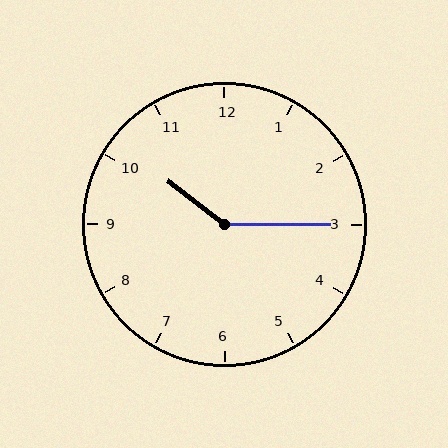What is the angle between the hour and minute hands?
Approximately 142 degrees.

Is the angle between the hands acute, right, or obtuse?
It is obtuse.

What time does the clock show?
10:15.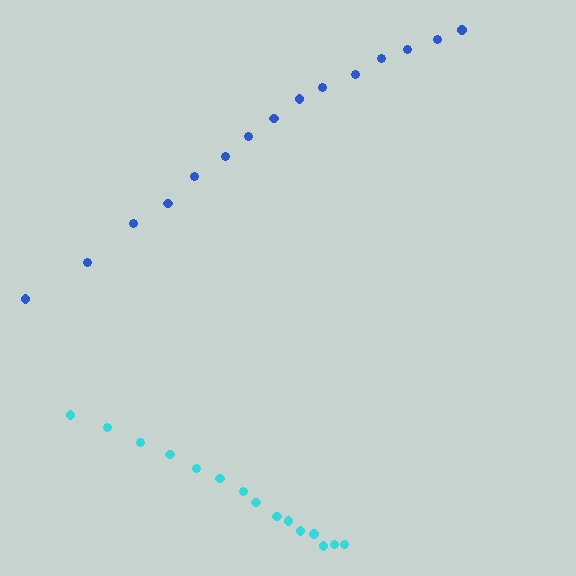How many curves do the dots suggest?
There are 2 distinct paths.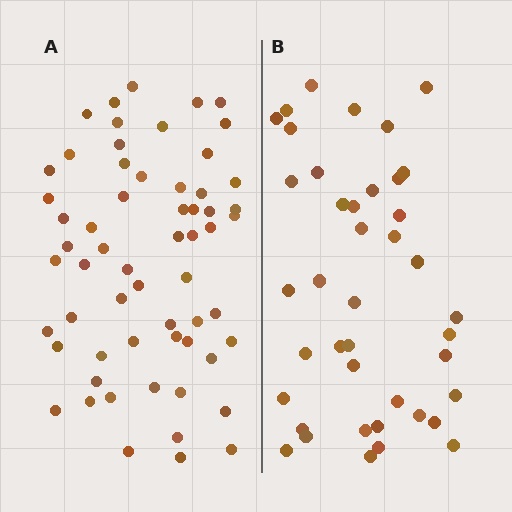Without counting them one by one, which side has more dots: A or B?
Region A (the left region) has more dots.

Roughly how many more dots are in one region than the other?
Region A has approximately 20 more dots than region B.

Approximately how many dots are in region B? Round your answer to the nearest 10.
About 40 dots. (The exact count is 41, which rounds to 40.)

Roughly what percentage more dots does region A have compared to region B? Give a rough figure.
About 45% more.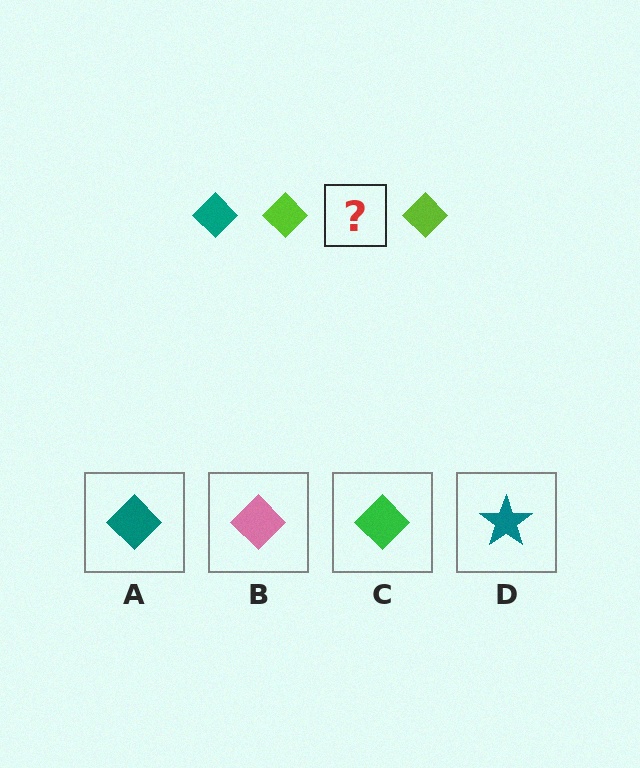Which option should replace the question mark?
Option A.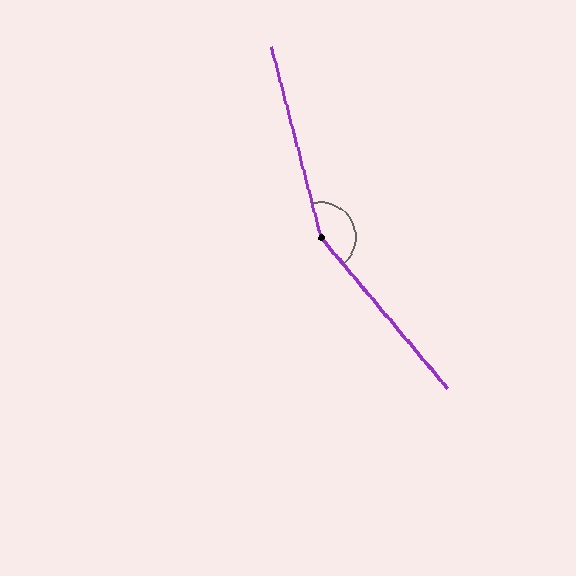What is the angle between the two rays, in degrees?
Approximately 154 degrees.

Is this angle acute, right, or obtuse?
It is obtuse.